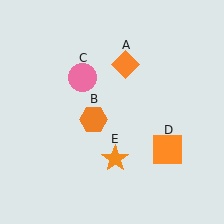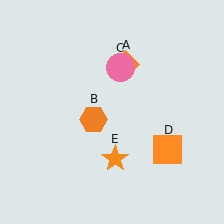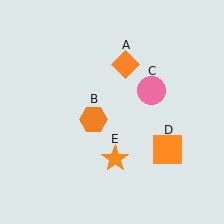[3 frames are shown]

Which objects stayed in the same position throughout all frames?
Orange diamond (object A) and orange hexagon (object B) and orange square (object D) and orange star (object E) remained stationary.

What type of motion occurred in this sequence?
The pink circle (object C) rotated clockwise around the center of the scene.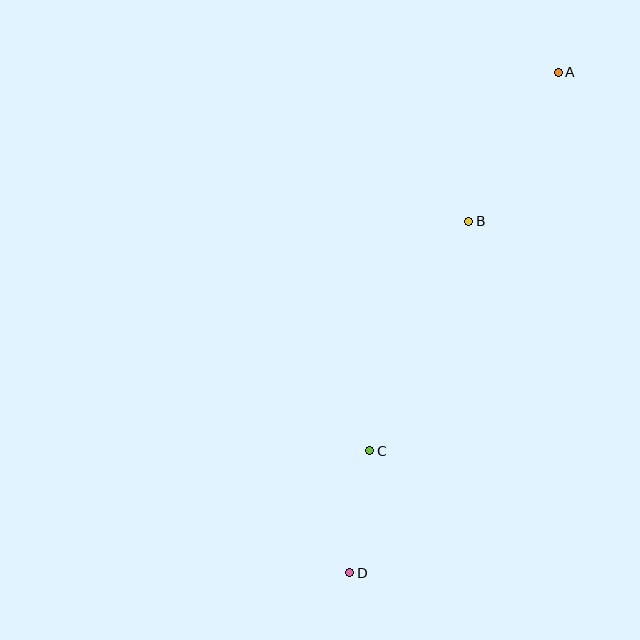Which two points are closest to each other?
Points C and D are closest to each other.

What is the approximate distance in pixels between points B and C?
The distance between B and C is approximately 250 pixels.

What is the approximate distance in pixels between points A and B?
The distance between A and B is approximately 174 pixels.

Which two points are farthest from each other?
Points A and D are farthest from each other.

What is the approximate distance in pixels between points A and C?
The distance between A and C is approximately 423 pixels.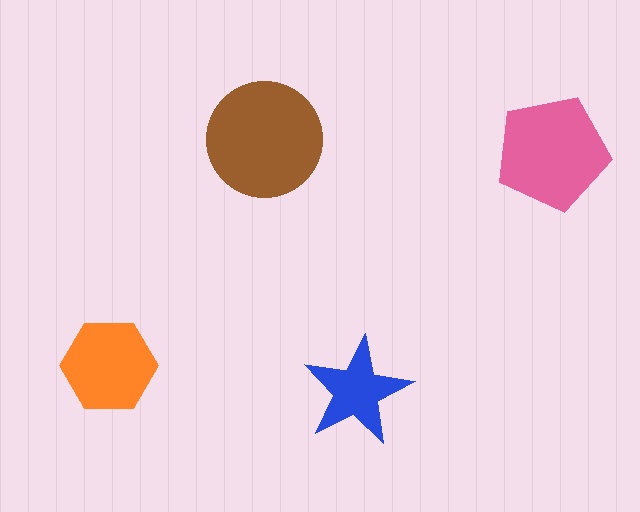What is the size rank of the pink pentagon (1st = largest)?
2nd.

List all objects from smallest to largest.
The blue star, the orange hexagon, the pink pentagon, the brown circle.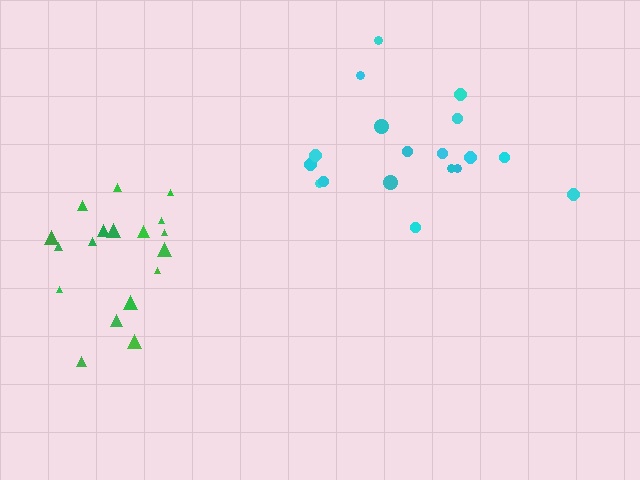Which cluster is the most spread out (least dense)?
Cyan.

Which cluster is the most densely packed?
Green.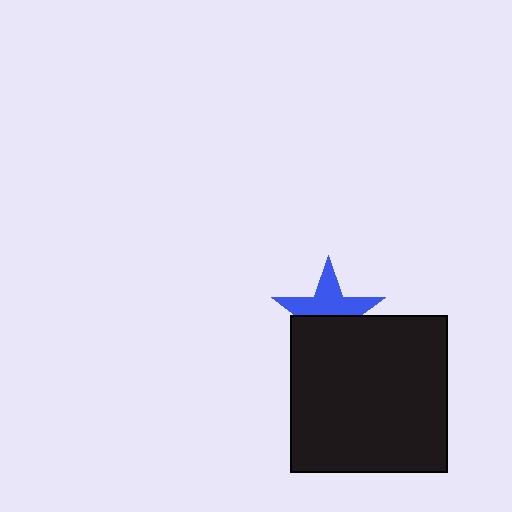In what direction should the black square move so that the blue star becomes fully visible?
The black square should move down. That is the shortest direction to clear the overlap and leave the blue star fully visible.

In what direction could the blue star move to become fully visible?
The blue star could move up. That would shift it out from behind the black square entirely.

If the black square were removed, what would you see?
You would see the complete blue star.